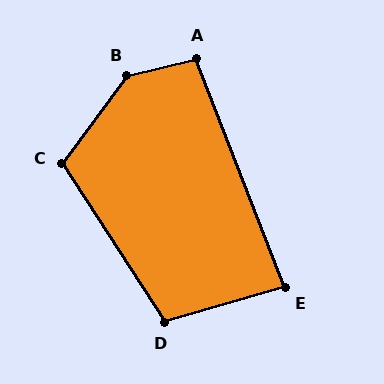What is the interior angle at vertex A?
Approximately 97 degrees (obtuse).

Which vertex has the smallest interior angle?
E, at approximately 85 degrees.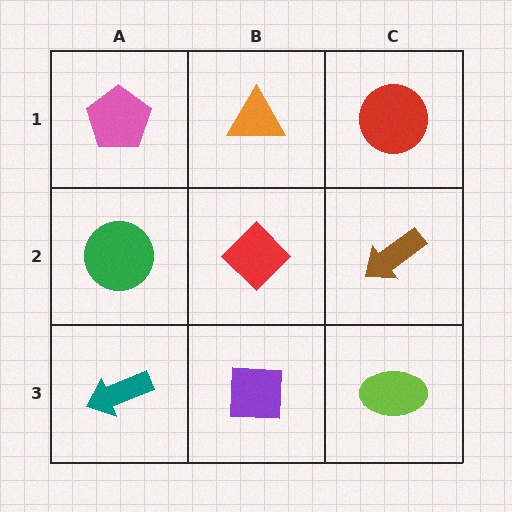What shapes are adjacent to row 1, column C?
A brown arrow (row 2, column C), an orange triangle (row 1, column B).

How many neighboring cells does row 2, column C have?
3.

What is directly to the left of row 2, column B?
A green circle.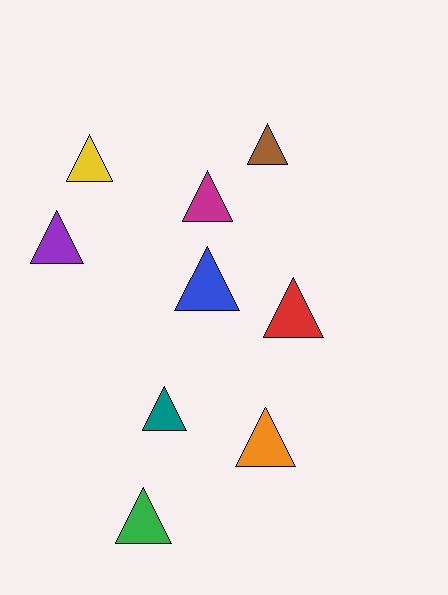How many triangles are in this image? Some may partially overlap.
There are 9 triangles.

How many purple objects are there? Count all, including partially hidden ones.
There is 1 purple object.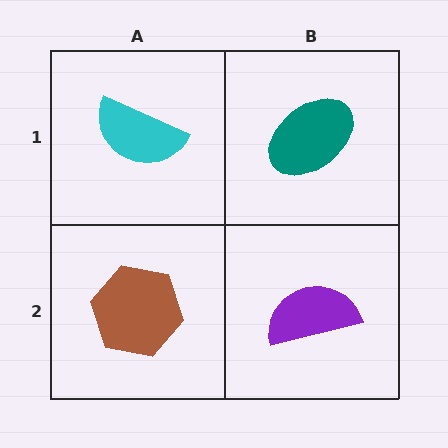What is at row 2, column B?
A purple semicircle.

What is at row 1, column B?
A teal ellipse.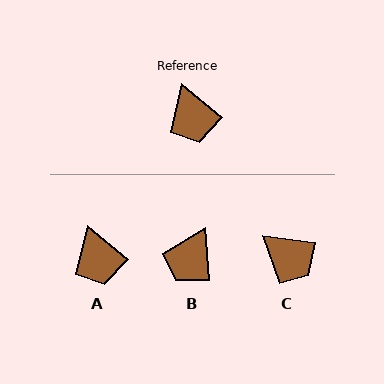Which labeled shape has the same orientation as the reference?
A.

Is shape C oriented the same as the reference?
No, it is off by about 32 degrees.